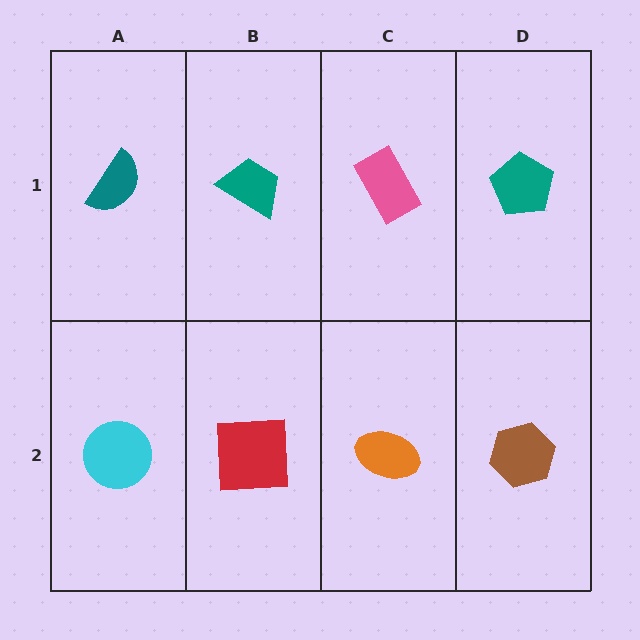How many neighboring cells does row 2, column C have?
3.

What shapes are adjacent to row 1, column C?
An orange ellipse (row 2, column C), a teal trapezoid (row 1, column B), a teal pentagon (row 1, column D).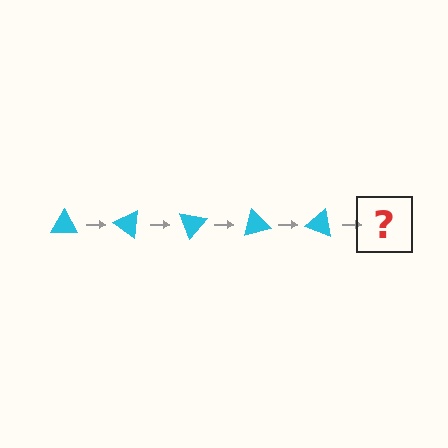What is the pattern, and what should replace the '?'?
The pattern is that the triangle rotates 35 degrees each step. The '?' should be a cyan triangle rotated 175 degrees.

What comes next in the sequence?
The next element should be a cyan triangle rotated 175 degrees.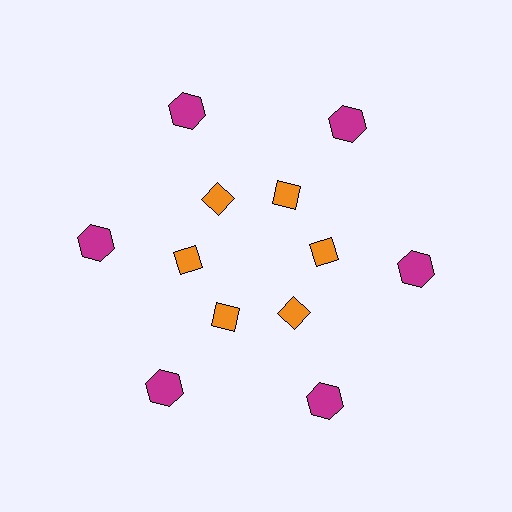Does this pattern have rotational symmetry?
Yes, this pattern has 6-fold rotational symmetry. It looks the same after rotating 60 degrees around the center.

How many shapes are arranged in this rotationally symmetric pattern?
There are 12 shapes, arranged in 6 groups of 2.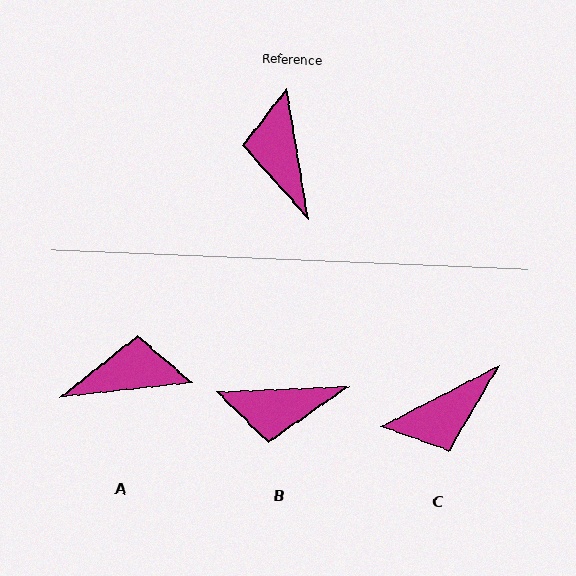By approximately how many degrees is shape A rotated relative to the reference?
Approximately 93 degrees clockwise.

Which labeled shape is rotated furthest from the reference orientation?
C, about 108 degrees away.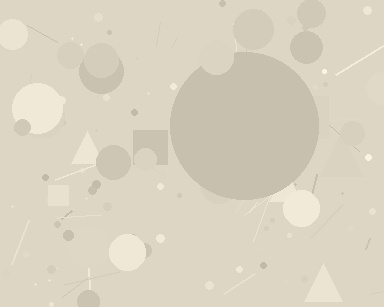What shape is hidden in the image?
A circle is hidden in the image.